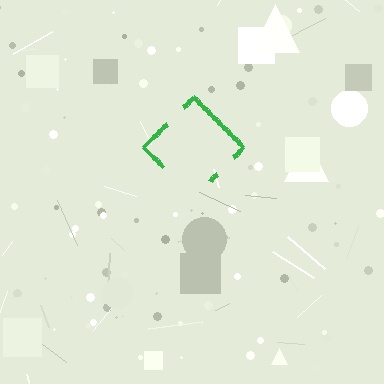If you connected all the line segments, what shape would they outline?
They would outline a diamond.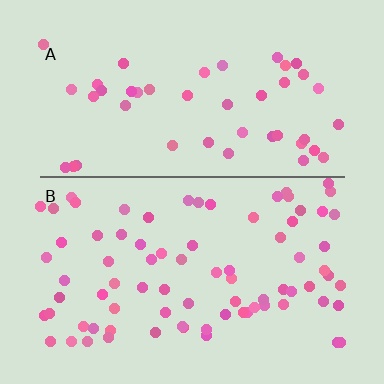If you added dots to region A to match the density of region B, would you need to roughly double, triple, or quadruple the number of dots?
Approximately double.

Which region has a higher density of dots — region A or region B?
B (the bottom).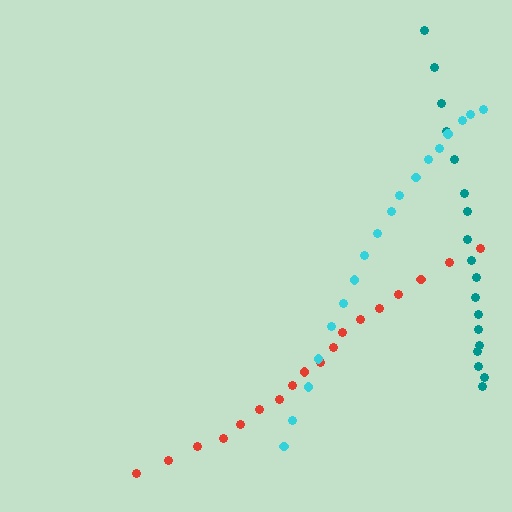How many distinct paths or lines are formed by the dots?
There are 3 distinct paths.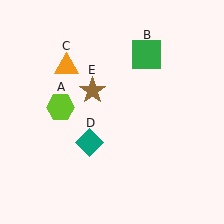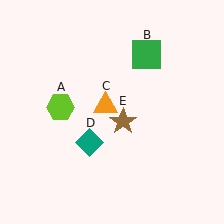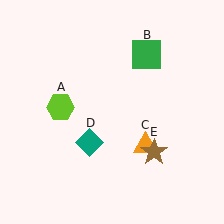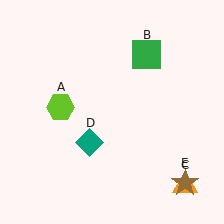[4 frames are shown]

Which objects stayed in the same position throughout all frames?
Lime hexagon (object A) and green square (object B) and teal diamond (object D) remained stationary.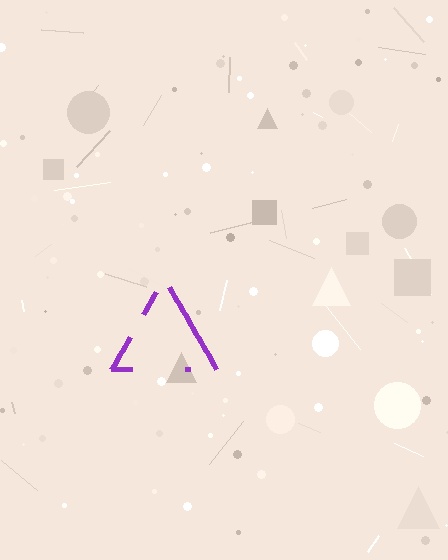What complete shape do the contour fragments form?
The contour fragments form a triangle.